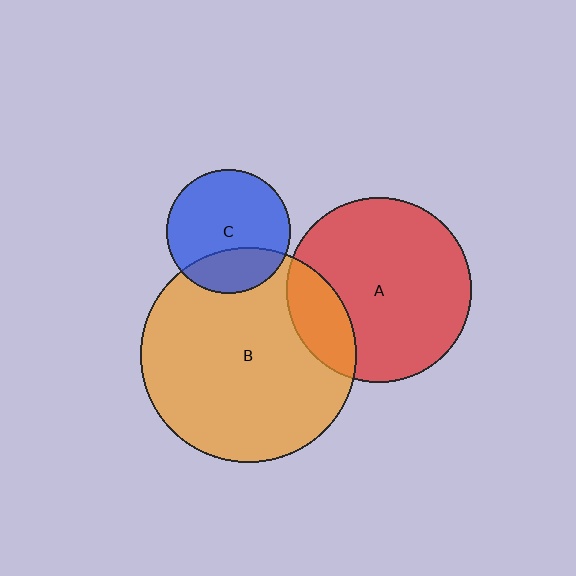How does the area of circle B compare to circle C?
Approximately 3.0 times.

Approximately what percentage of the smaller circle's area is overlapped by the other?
Approximately 30%.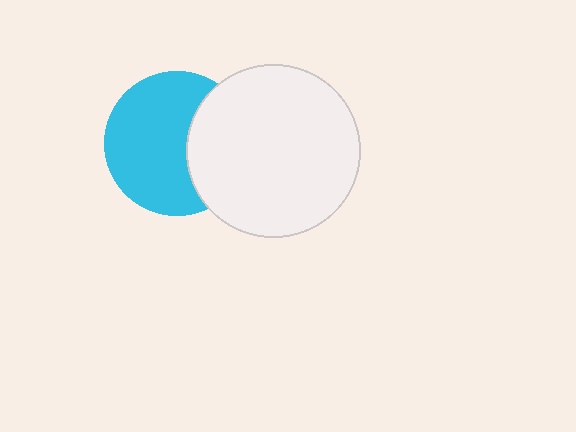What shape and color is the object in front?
The object in front is a white circle.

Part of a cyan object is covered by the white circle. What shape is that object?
It is a circle.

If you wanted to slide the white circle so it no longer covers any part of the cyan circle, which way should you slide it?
Slide it right — that is the most direct way to separate the two shapes.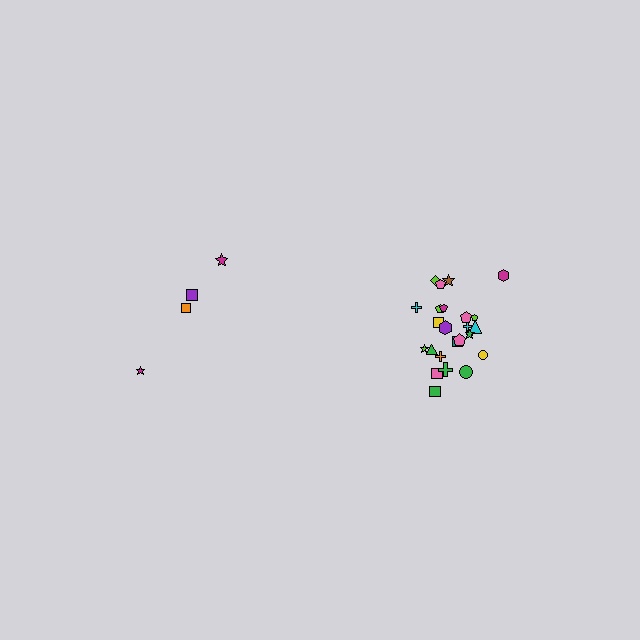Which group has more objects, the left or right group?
The right group.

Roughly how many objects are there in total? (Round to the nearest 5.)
Roughly 30 objects in total.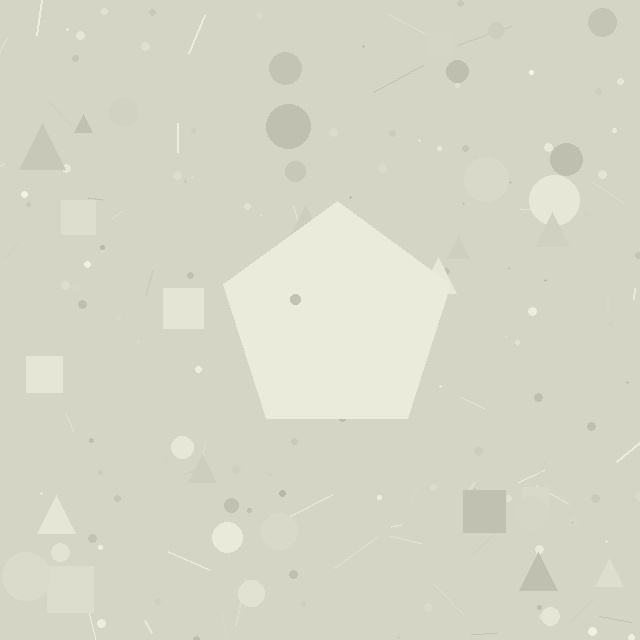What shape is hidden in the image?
A pentagon is hidden in the image.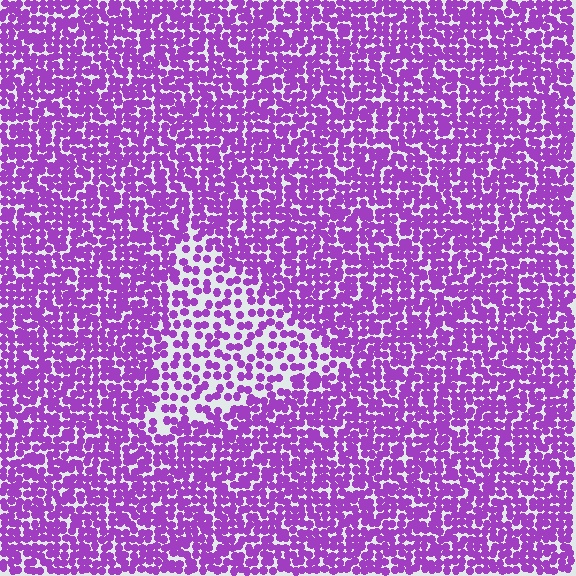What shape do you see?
I see a triangle.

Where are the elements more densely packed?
The elements are more densely packed outside the triangle boundary.